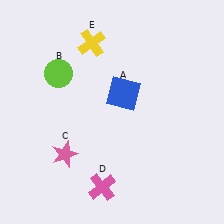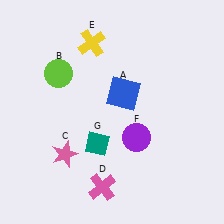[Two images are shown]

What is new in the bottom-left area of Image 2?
A teal diamond (G) was added in the bottom-left area of Image 2.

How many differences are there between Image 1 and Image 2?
There are 2 differences between the two images.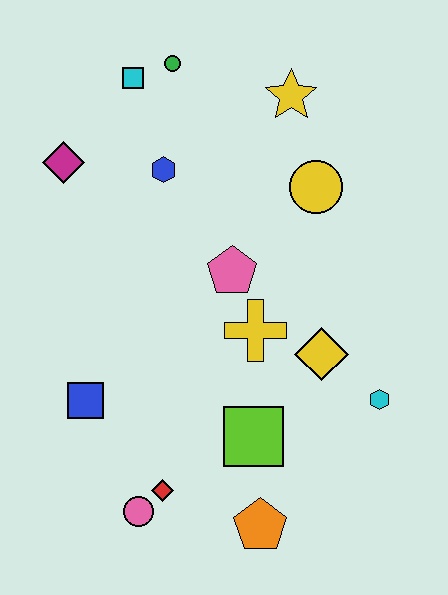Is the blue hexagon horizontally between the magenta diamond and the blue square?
No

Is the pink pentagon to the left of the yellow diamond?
Yes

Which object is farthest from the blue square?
The yellow star is farthest from the blue square.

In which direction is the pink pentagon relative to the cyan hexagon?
The pink pentagon is to the left of the cyan hexagon.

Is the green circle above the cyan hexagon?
Yes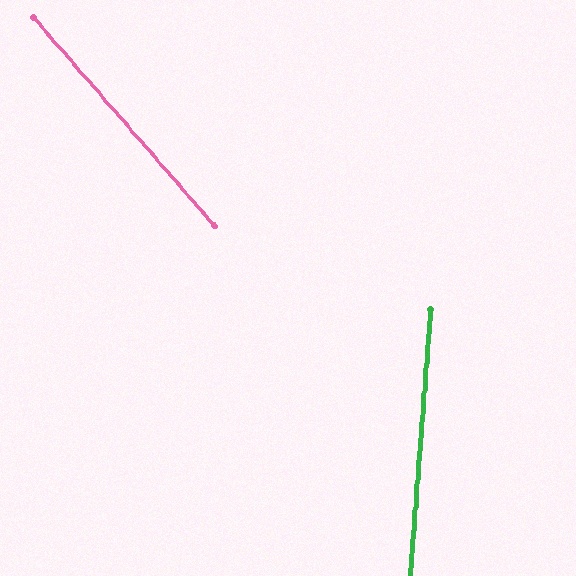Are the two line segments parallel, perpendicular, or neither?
Neither parallel nor perpendicular — they differ by about 45°.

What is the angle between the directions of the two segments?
Approximately 45 degrees.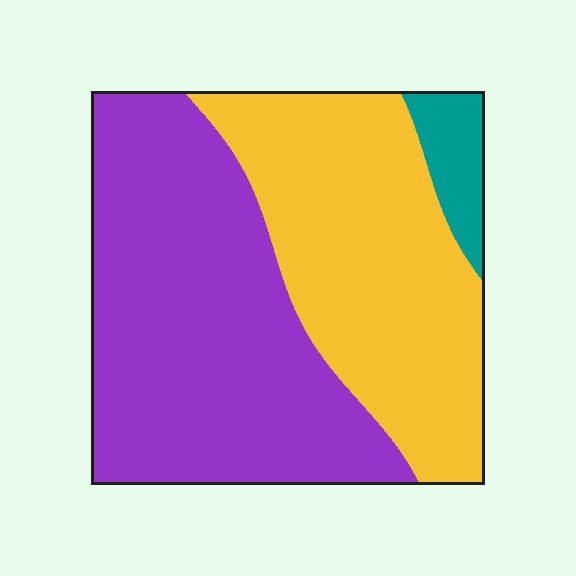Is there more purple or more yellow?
Purple.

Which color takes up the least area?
Teal, at roughly 5%.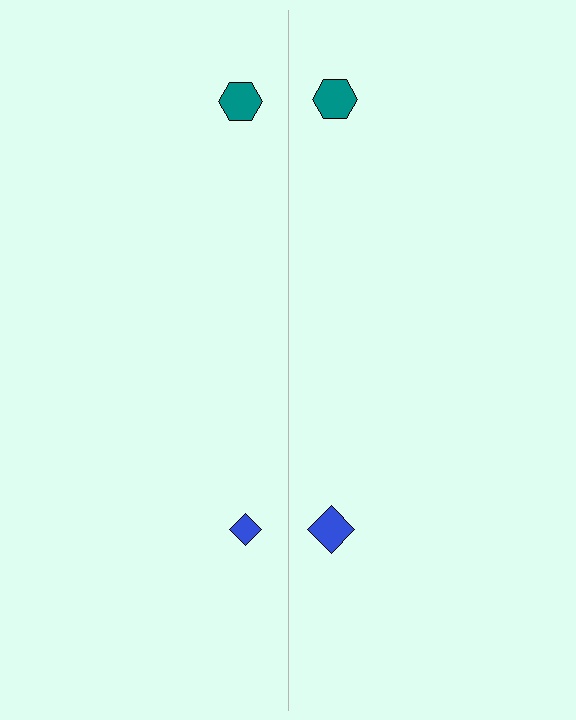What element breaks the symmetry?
The blue diamond on the right side has a different size than its mirror counterpart.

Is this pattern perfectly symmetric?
No, the pattern is not perfectly symmetric. The blue diamond on the right side has a different size than its mirror counterpart.